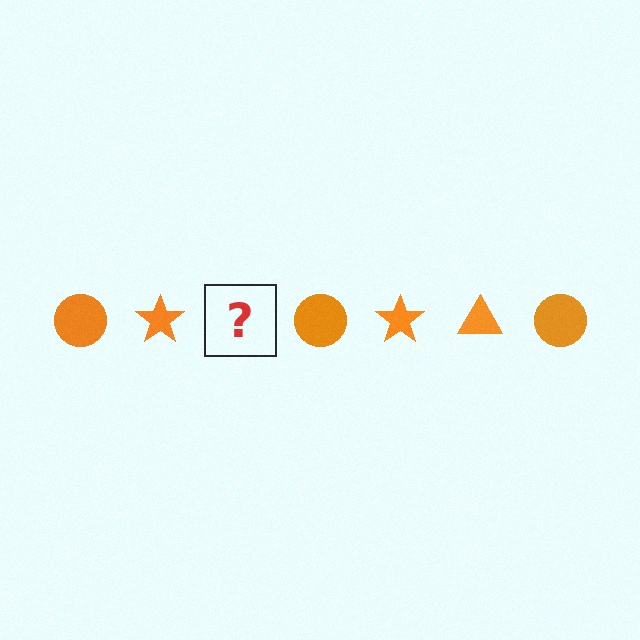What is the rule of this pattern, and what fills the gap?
The rule is that the pattern cycles through circle, star, triangle shapes in orange. The gap should be filled with an orange triangle.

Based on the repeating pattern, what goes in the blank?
The blank should be an orange triangle.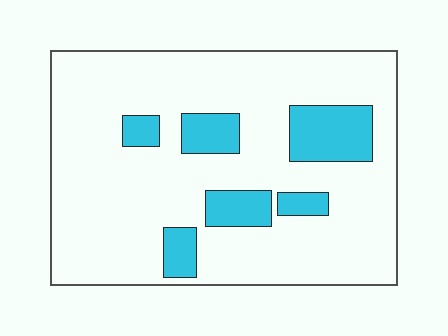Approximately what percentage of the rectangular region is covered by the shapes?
Approximately 15%.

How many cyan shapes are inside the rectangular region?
6.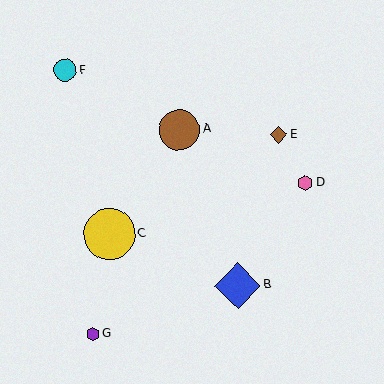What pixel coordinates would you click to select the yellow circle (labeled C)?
Click at (109, 234) to select the yellow circle C.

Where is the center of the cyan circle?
The center of the cyan circle is at (65, 70).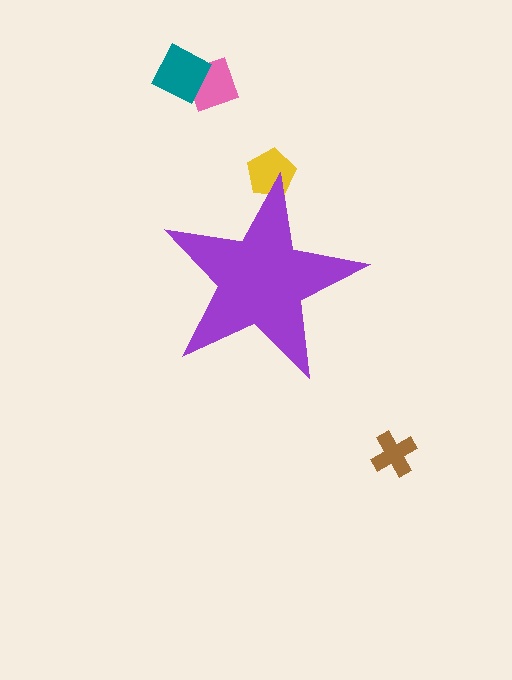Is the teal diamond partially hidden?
No, the teal diamond is fully visible.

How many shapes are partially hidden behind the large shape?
1 shape is partially hidden.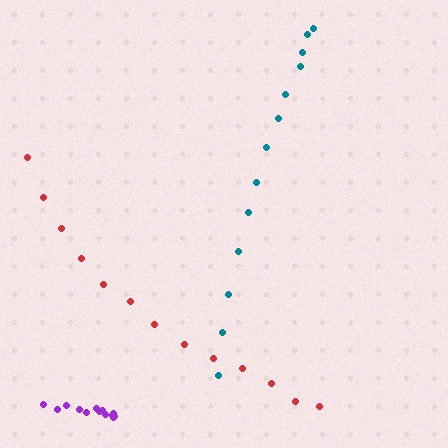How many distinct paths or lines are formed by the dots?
There are 3 distinct paths.